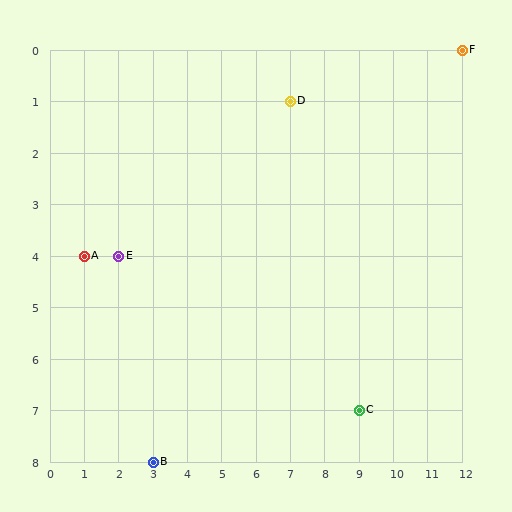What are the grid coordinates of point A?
Point A is at grid coordinates (1, 4).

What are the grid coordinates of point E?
Point E is at grid coordinates (2, 4).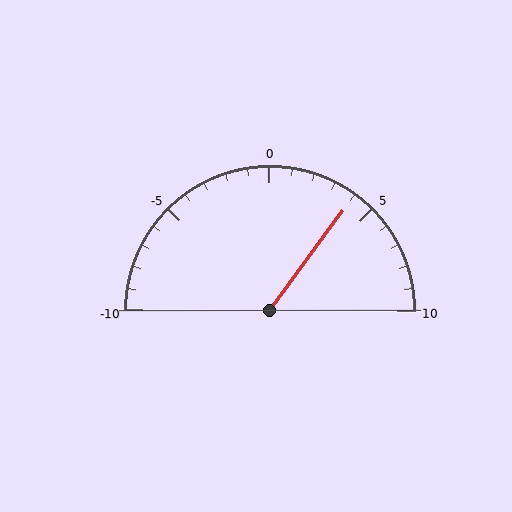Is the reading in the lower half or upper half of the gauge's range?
The reading is in the upper half of the range (-10 to 10).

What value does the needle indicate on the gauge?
The needle indicates approximately 4.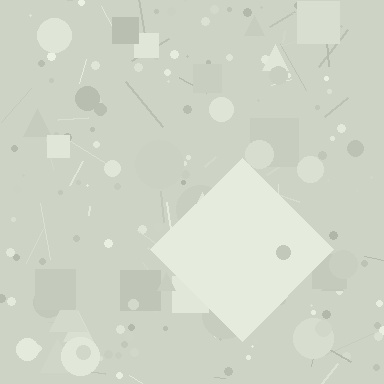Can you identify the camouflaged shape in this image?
The camouflaged shape is a diamond.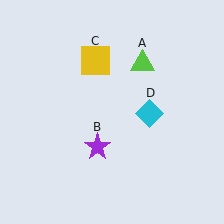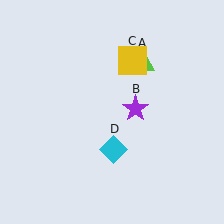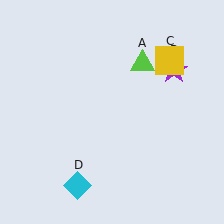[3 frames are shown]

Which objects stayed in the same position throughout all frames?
Lime triangle (object A) remained stationary.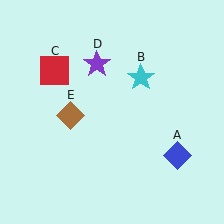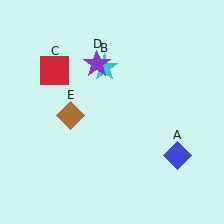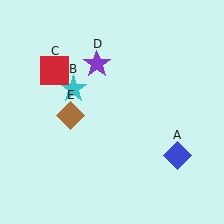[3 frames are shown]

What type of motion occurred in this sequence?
The cyan star (object B) rotated counterclockwise around the center of the scene.